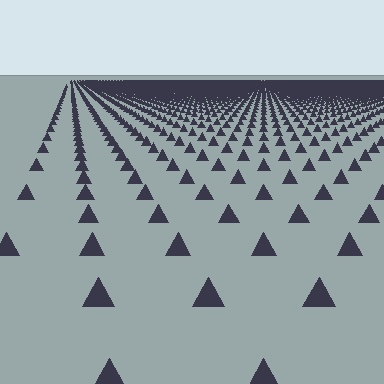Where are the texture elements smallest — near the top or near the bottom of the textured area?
Near the top.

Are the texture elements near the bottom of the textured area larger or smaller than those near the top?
Larger. Near the bottom, elements are closer to the viewer and appear at a bigger on-screen size.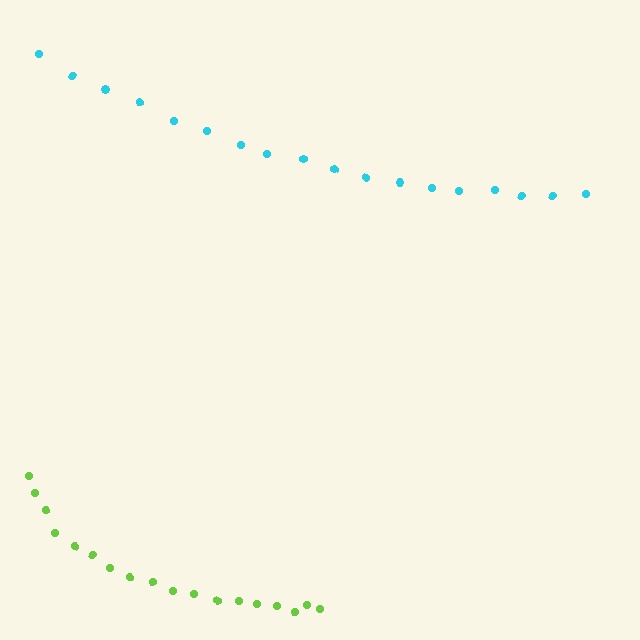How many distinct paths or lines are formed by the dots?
There are 2 distinct paths.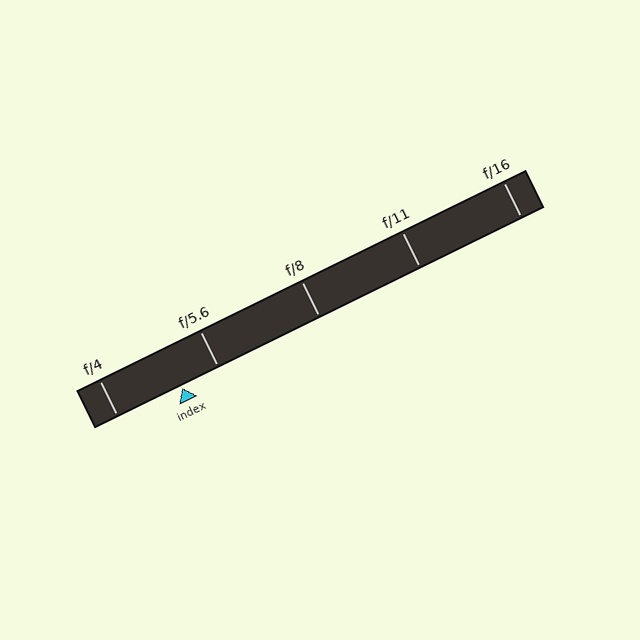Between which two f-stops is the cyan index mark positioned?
The index mark is between f/4 and f/5.6.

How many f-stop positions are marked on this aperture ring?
There are 5 f-stop positions marked.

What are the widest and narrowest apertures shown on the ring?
The widest aperture shown is f/4 and the narrowest is f/16.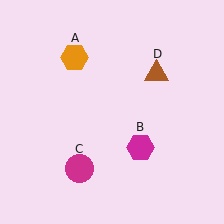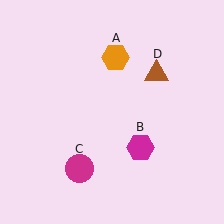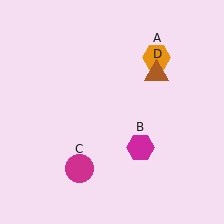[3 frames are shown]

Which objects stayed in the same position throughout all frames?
Magenta hexagon (object B) and magenta circle (object C) and brown triangle (object D) remained stationary.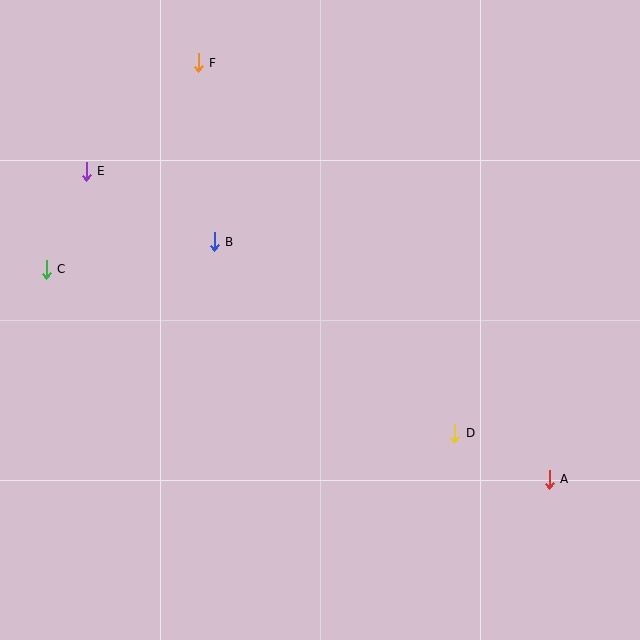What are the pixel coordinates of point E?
Point E is at (86, 171).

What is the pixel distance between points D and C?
The distance between D and C is 440 pixels.